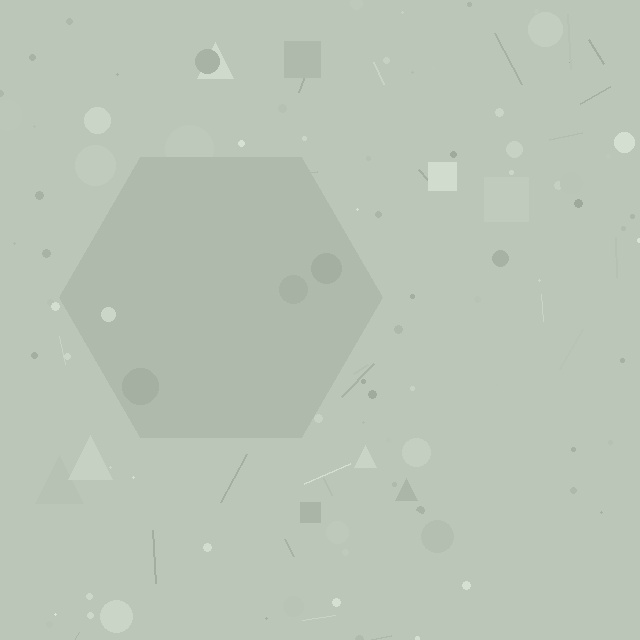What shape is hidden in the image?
A hexagon is hidden in the image.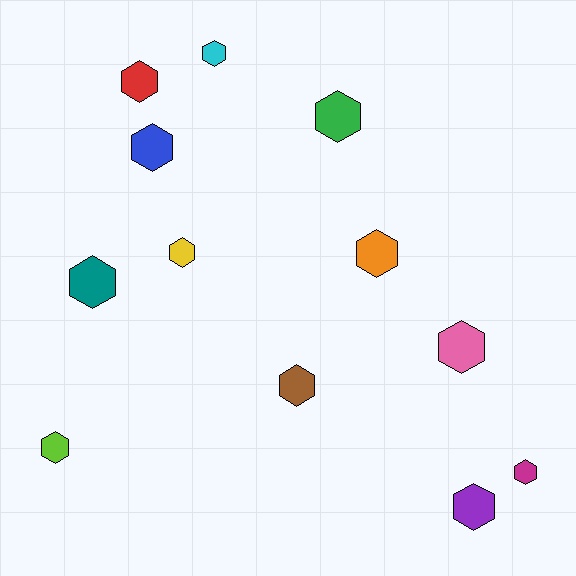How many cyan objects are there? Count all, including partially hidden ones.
There is 1 cyan object.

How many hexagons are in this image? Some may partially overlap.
There are 12 hexagons.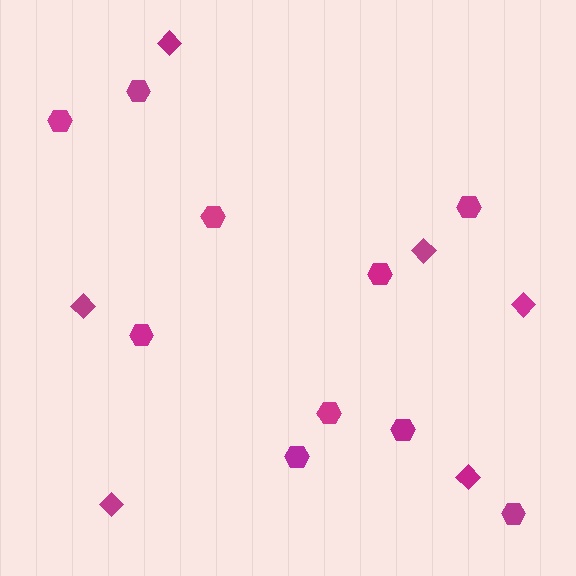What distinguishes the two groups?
There are 2 groups: one group of diamonds (6) and one group of hexagons (10).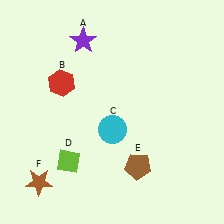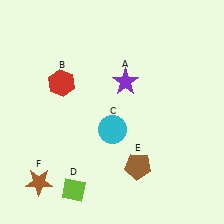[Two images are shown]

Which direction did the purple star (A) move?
The purple star (A) moved right.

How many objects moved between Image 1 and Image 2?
2 objects moved between the two images.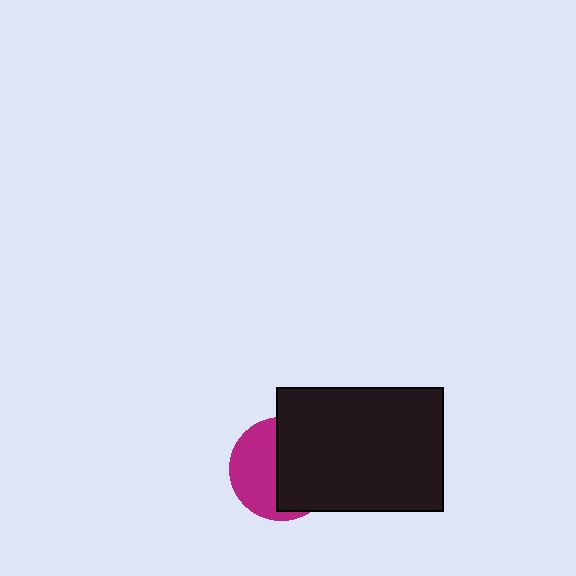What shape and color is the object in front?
The object in front is a black rectangle.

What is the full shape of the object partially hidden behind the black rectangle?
The partially hidden object is a magenta circle.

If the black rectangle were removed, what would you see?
You would see the complete magenta circle.